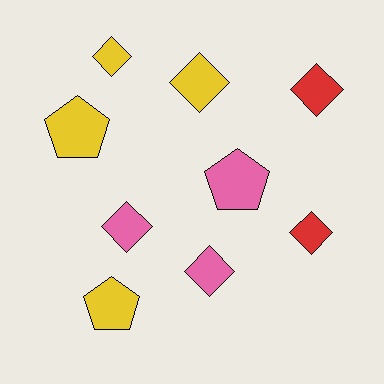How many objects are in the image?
There are 9 objects.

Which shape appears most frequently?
Diamond, with 6 objects.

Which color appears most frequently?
Yellow, with 4 objects.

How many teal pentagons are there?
There are no teal pentagons.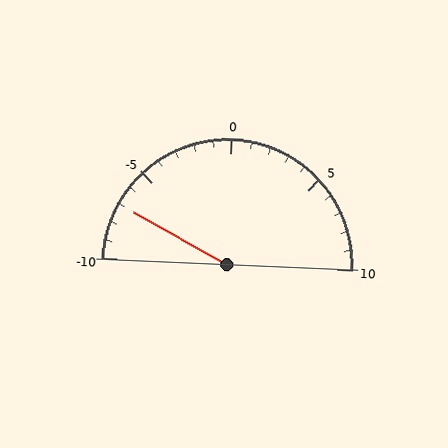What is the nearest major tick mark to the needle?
The nearest major tick mark is -5.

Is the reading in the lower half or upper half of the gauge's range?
The reading is in the lower half of the range (-10 to 10).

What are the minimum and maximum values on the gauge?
The gauge ranges from -10 to 10.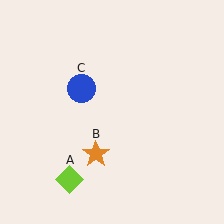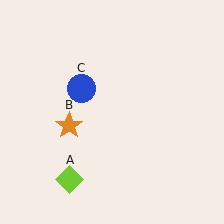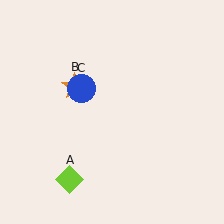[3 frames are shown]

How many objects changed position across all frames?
1 object changed position: orange star (object B).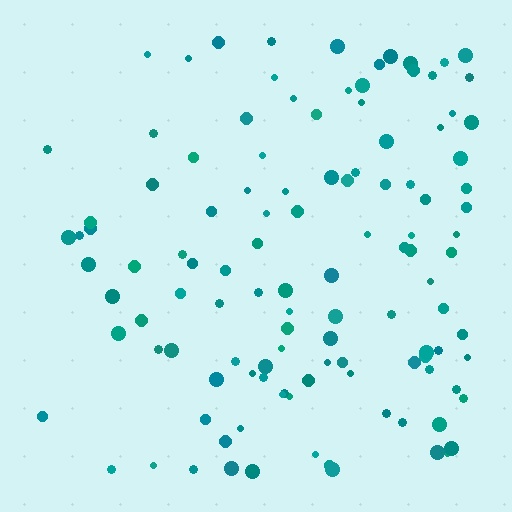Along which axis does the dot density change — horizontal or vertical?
Horizontal.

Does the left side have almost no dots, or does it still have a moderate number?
Still a moderate number, just noticeably fewer than the right.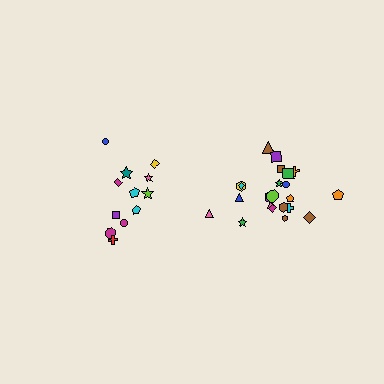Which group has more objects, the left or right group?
The right group.